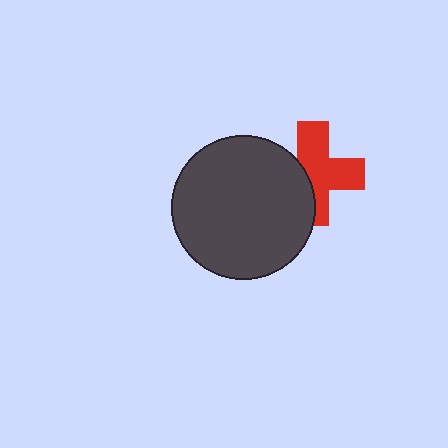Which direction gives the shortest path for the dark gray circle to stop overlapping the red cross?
Moving left gives the shortest separation.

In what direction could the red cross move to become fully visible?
The red cross could move right. That would shift it out from behind the dark gray circle entirely.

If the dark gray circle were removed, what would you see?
You would see the complete red cross.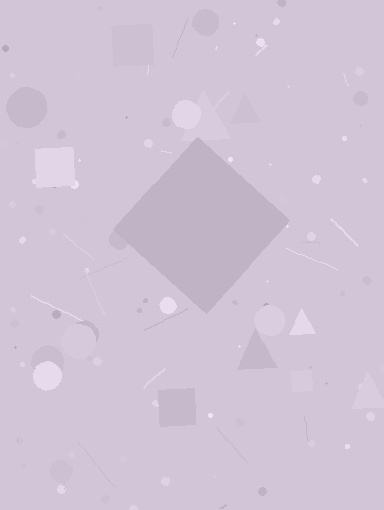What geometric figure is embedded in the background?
A diamond is embedded in the background.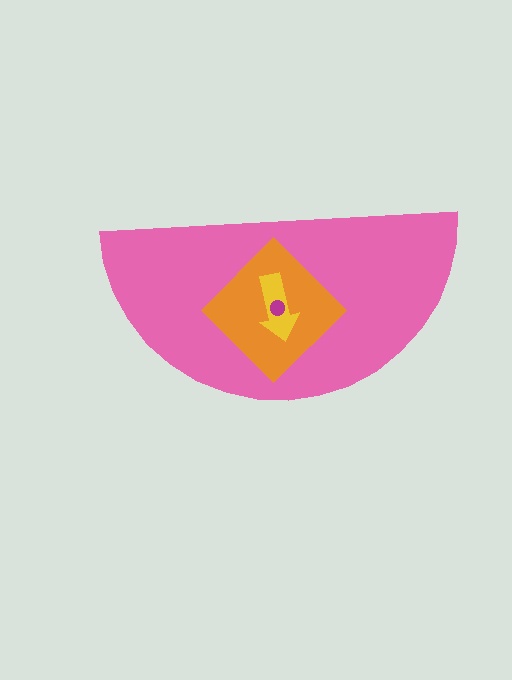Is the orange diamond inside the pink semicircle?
Yes.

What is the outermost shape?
The pink semicircle.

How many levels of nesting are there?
4.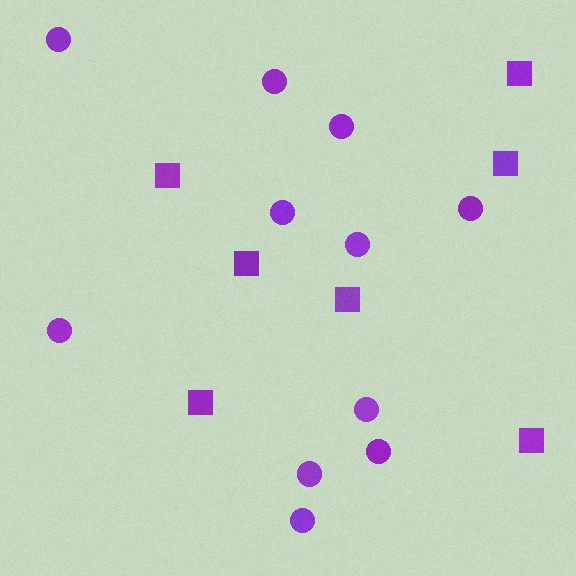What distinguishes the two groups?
There are 2 groups: one group of circles (11) and one group of squares (7).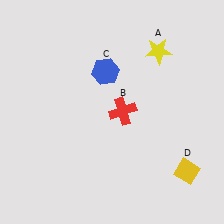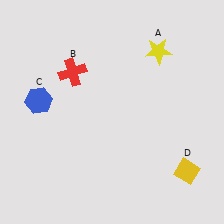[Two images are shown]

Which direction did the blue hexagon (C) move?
The blue hexagon (C) moved left.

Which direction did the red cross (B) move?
The red cross (B) moved left.